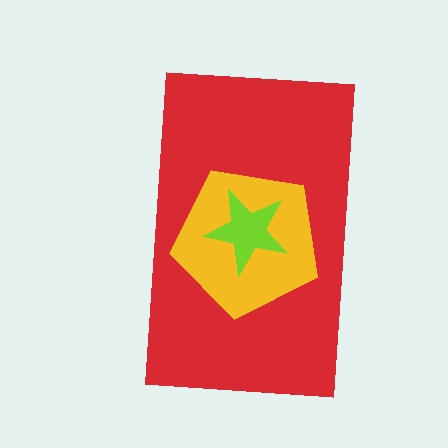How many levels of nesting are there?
3.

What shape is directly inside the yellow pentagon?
The lime star.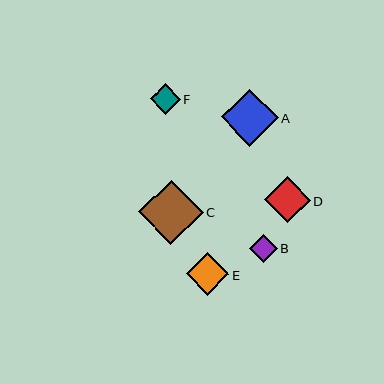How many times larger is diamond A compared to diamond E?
Diamond A is approximately 1.3 times the size of diamond E.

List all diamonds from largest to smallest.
From largest to smallest: C, A, D, E, F, B.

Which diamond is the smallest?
Diamond B is the smallest with a size of approximately 28 pixels.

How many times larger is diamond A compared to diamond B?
Diamond A is approximately 2.0 times the size of diamond B.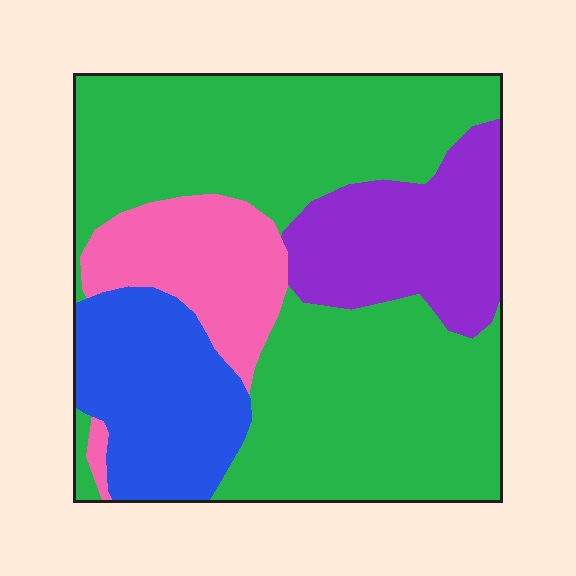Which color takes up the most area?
Green, at roughly 55%.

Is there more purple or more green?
Green.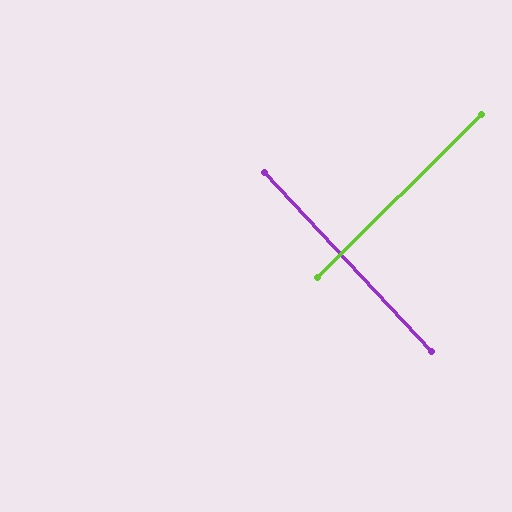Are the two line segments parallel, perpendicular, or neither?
Perpendicular — they meet at approximately 88°.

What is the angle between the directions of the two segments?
Approximately 88 degrees.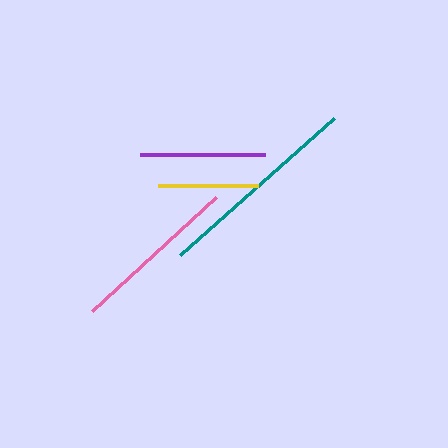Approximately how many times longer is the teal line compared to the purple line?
The teal line is approximately 1.7 times the length of the purple line.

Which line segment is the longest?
The teal line is the longest at approximately 207 pixels.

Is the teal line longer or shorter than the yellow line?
The teal line is longer than the yellow line.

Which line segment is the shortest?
The yellow line is the shortest at approximately 101 pixels.